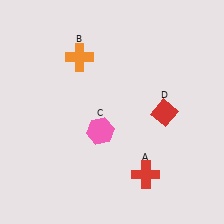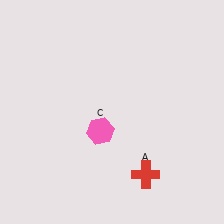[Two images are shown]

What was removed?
The red diamond (D), the orange cross (B) were removed in Image 2.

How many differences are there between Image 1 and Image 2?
There are 2 differences between the two images.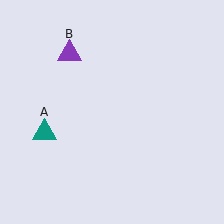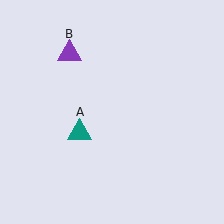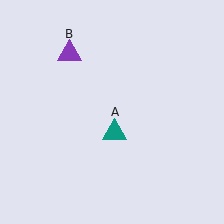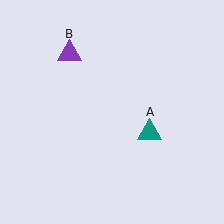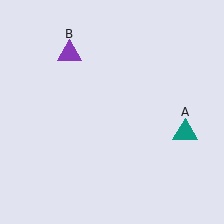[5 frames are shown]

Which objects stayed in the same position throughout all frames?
Purple triangle (object B) remained stationary.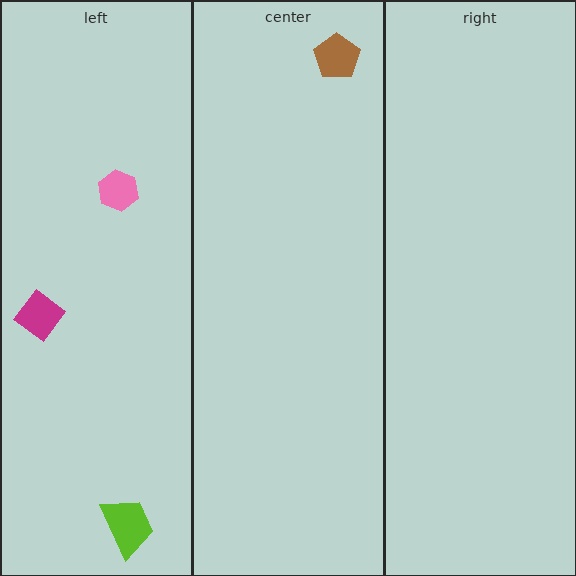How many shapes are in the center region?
1.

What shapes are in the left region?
The pink hexagon, the lime trapezoid, the magenta diamond.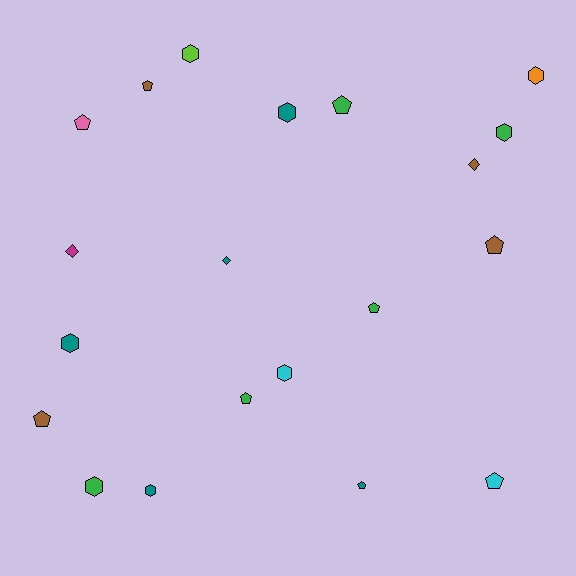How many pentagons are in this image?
There are 9 pentagons.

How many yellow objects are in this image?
There are no yellow objects.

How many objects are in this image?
There are 20 objects.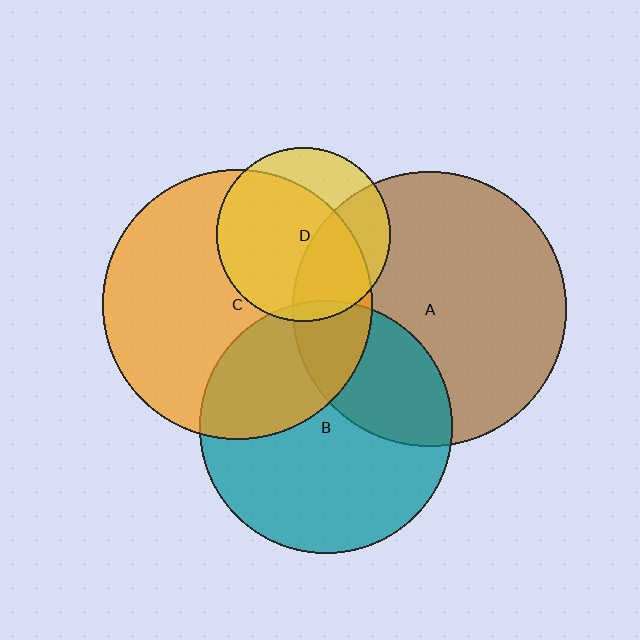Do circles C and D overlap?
Yes.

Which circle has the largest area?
Circle A (brown).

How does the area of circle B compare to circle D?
Approximately 2.1 times.